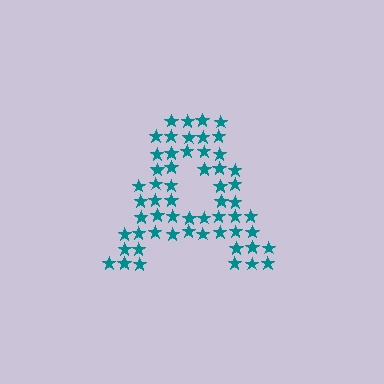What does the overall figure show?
The overall figure shows the letter A.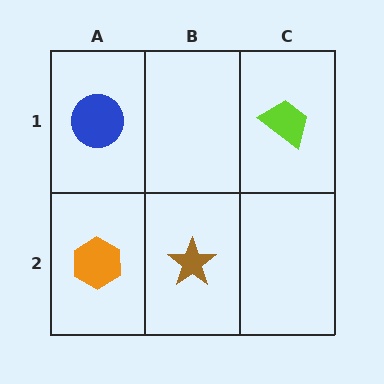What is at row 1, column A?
A blue circle.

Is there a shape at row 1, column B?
No, that cell is empty.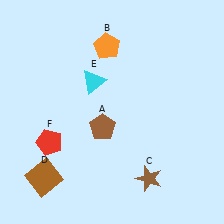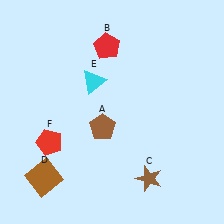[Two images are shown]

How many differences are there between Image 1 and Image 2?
There is 1 difference between the two images.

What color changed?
The pentagon (B) changed from orange in Image 1 to red in Image 2.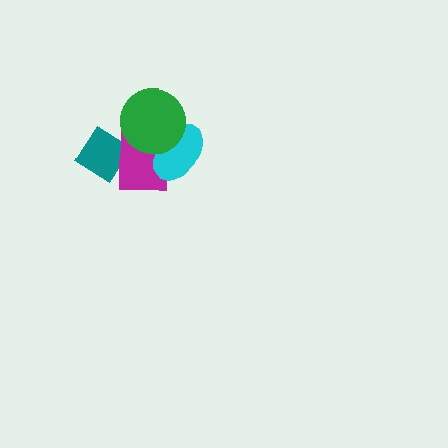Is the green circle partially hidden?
No, no other shape covers it.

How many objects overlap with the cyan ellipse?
2 objects overlap with the cyan ellipse.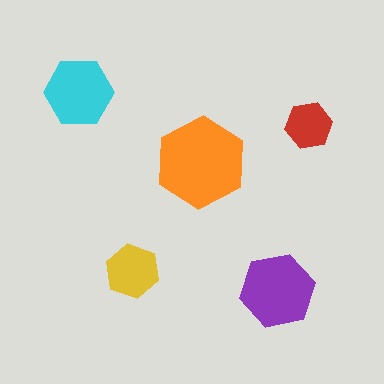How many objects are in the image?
There are 5 objects in the image.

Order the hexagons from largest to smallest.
the orange one, the purple one, the cyan one, the yellow one, the red one.